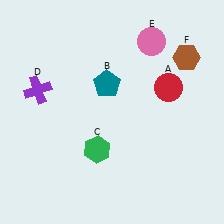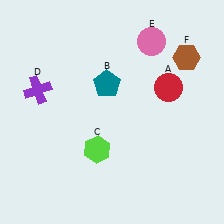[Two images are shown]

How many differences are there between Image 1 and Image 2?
There is 1 difference between the two images.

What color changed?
The hexagon (C) changed from green in Image 1 to lime in Image 2.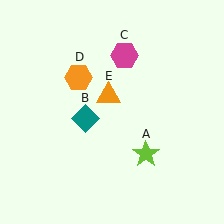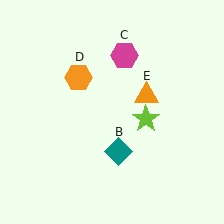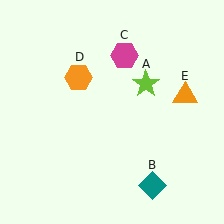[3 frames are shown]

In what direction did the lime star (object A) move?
The lime star (object A) moved up.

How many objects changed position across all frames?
3 objects changed position: lime star (object A), teal diamond (object B), orange triangle (object E).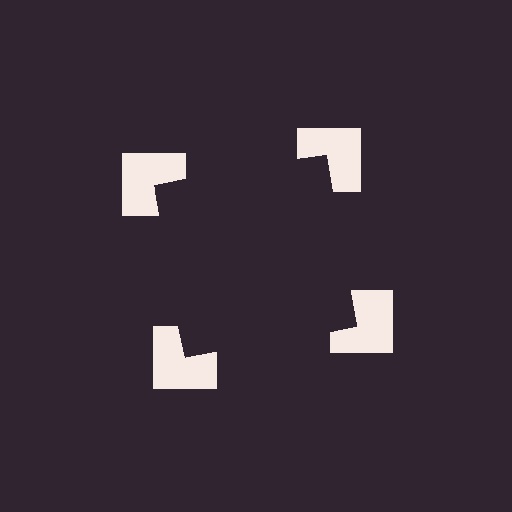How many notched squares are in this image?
There are 4 — one at each vertex of the illusory square.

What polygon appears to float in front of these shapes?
An illusory square — its edges are inferred from the aligned wedge cuts in the notched squares, not physically drawn.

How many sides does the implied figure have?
4 sides.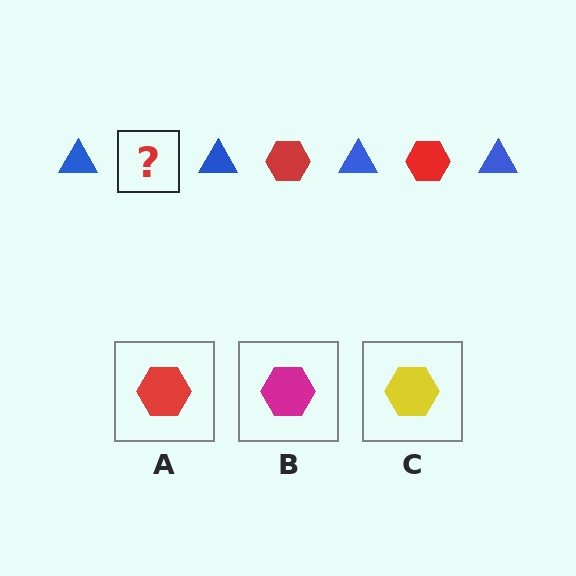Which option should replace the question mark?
Option A.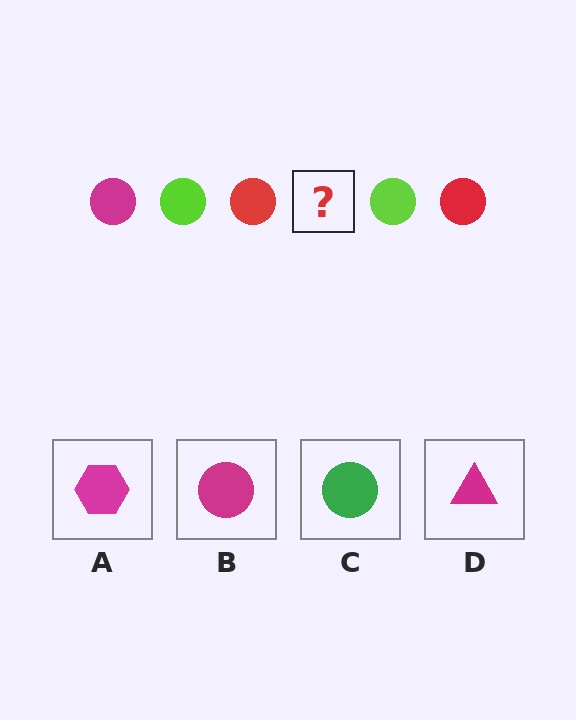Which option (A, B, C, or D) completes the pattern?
B.